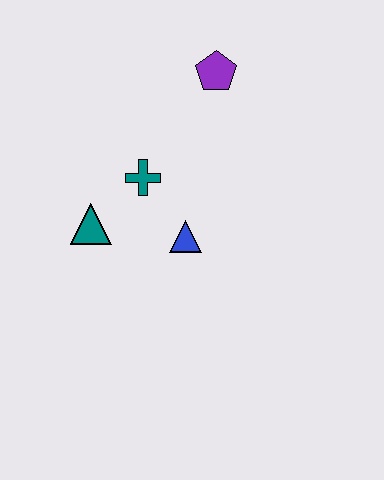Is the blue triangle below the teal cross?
Yes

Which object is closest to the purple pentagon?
The teal cross is closest to the purple pentagon.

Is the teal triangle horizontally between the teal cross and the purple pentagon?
No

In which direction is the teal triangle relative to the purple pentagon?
The teal triangle is below the purple pentagon.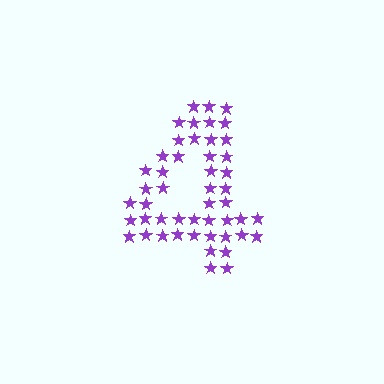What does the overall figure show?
The overall figure shows the digit 4.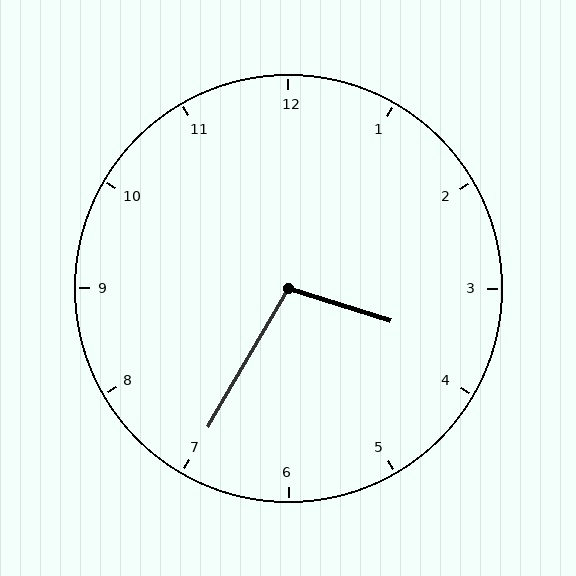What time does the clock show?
3:35.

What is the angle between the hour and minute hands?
Approximately 102 degrees.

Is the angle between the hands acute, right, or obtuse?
It is obtuse.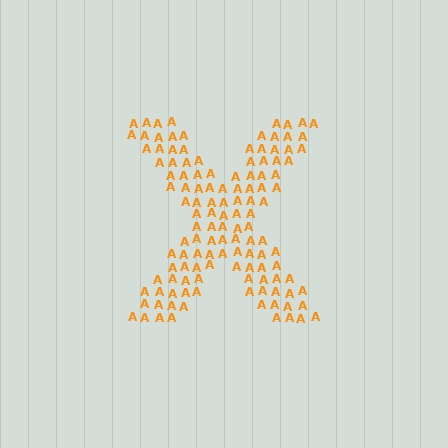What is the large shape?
The large shape is the letter X.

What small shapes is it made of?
It is made of small letter A's.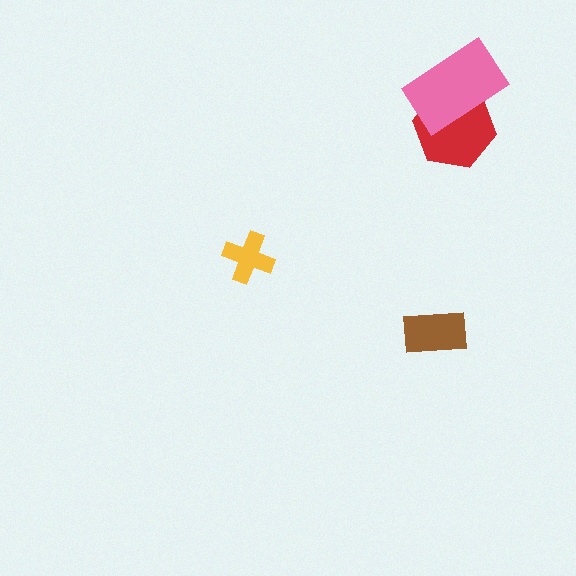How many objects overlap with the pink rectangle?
1 object overlaps with the pink rectangle.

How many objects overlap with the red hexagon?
1 object overlaps with the red hexagon.